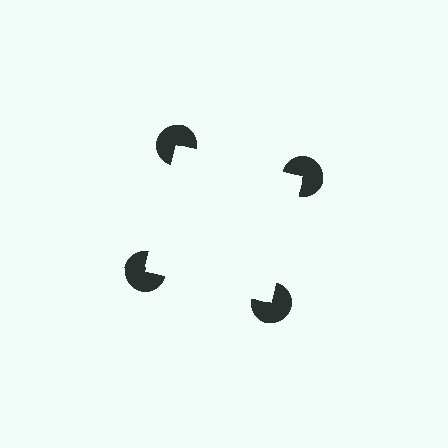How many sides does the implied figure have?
4 sides.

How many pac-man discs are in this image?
There are 4 — one at each vertex of the illusory square.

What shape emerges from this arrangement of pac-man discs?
An illusory square — its edges are inferred from the aligned wedge cuts in the pac-man discs, not physically drawn.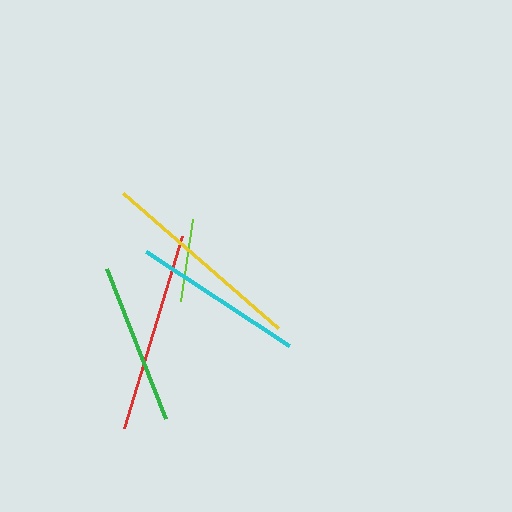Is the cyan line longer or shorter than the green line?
The cyan line is longer than the green line.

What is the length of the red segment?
The red segment is approximately 201 pixels long.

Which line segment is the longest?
The yellow line is the longest at approximately 206 pixels.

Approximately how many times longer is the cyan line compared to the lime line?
The cyan line is approximately 2.1 times the length of the lime line.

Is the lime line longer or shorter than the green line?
The green line is longer than the lime line.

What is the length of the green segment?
The green segment is approximately 161 pixels long.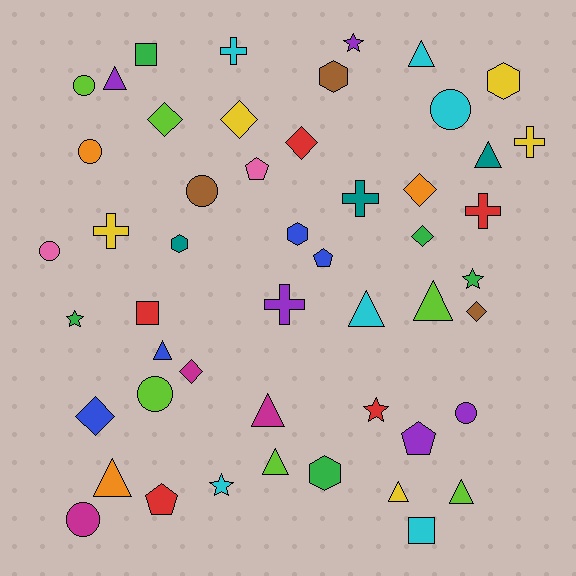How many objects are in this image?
There are 50 objects.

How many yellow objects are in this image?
There are 5 yellow objects.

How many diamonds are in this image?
There are 8 diamonds.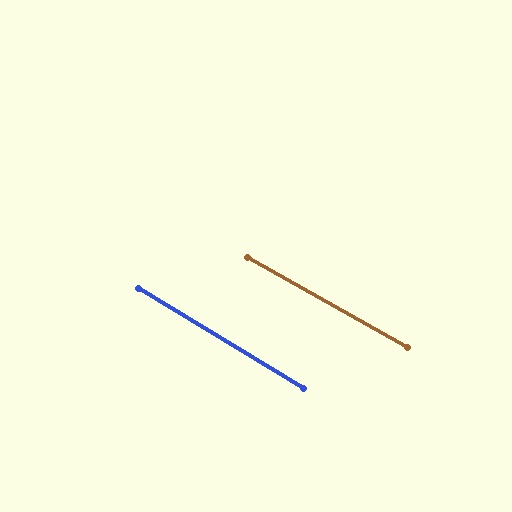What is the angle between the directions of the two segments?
Approximately 2 degrees.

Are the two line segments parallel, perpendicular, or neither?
Parallel — their directions differ by only 1.8°.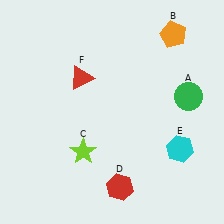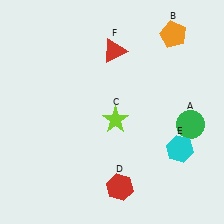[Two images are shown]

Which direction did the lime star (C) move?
The lime star (C) moved right.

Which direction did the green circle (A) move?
The green circle (A) moved down.